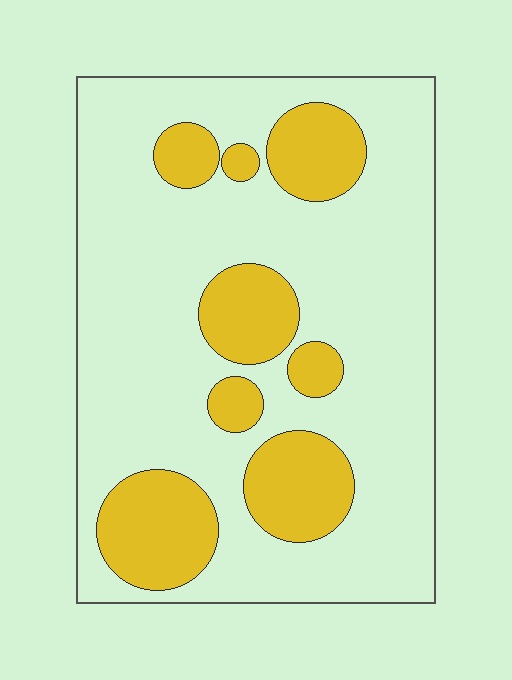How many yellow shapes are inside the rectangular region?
8.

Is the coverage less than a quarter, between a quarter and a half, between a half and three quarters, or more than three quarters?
Between a quarter and a half.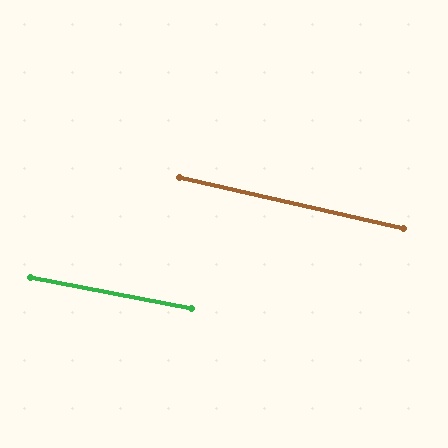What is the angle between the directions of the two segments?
Approximately 2 degrees.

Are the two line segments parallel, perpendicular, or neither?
Parallel — their directions differ by only 1.8°.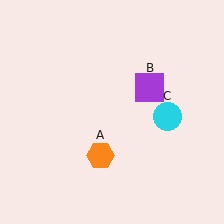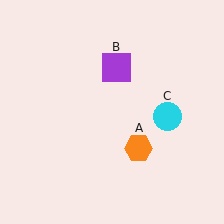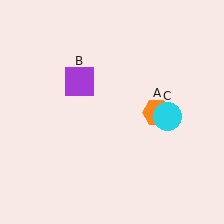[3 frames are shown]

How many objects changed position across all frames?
2 objects changed position: orange hexagon (object A), purple square (object B).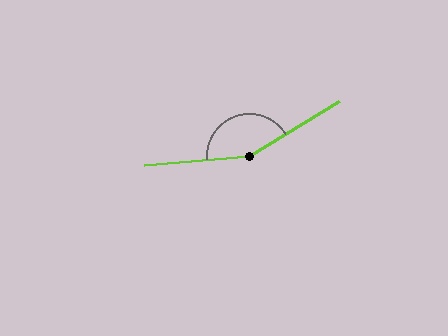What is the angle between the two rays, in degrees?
Approximately 154 degrees.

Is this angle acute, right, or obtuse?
It is obtuse.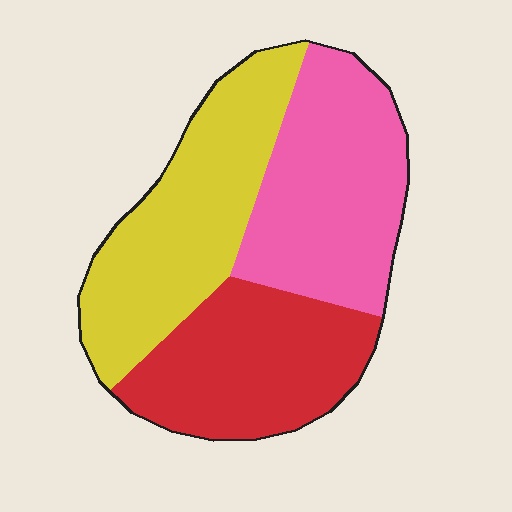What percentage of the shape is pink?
Pink takes up about one third (1/3) of the shape.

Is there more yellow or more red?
Yellow.